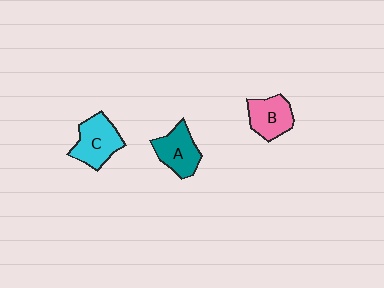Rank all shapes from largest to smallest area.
From largest to smallest: C (cyan), A (teal), B (pink).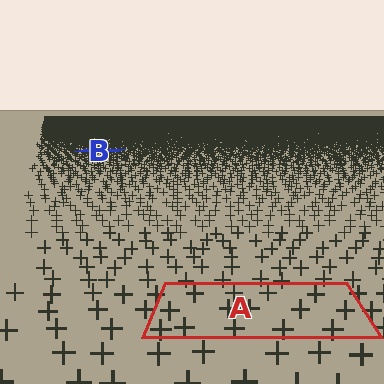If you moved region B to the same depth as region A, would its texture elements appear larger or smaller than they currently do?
They would appear larger. At a closer depth, the same texture elements are projected at a bigger on-screen size.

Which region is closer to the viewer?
Region A is closer. The texture elements there are larger and more spread out.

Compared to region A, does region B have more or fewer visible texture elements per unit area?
Region B has more texture elements per unit area — they are packed more densely because it is farther away.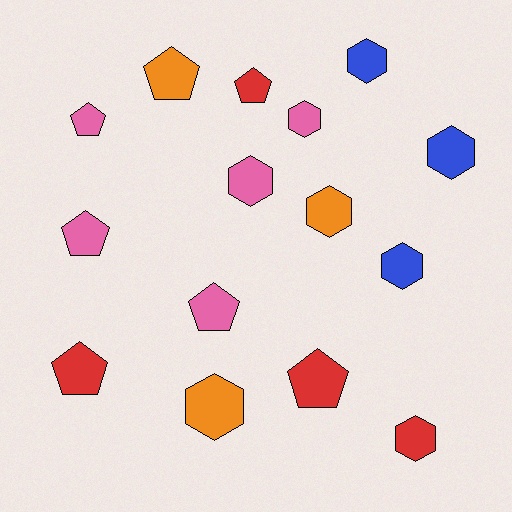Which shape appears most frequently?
Hexagon, with 8 objects.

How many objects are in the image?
There are 15 objects.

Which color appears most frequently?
Pink, with 5 objects.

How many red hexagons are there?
There is 1 red hexagon.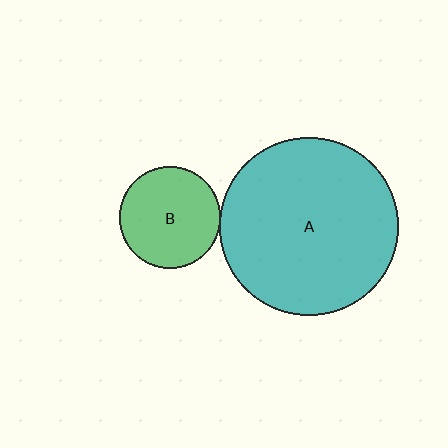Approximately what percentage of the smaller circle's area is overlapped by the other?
Approximately 5%.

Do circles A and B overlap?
Yes.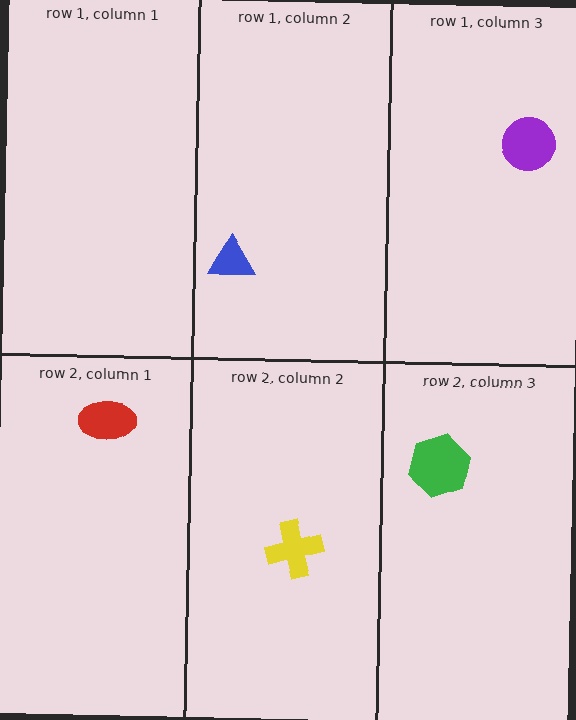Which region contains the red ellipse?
The row 2, column 1 region.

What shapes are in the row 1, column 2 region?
The blue triangle.